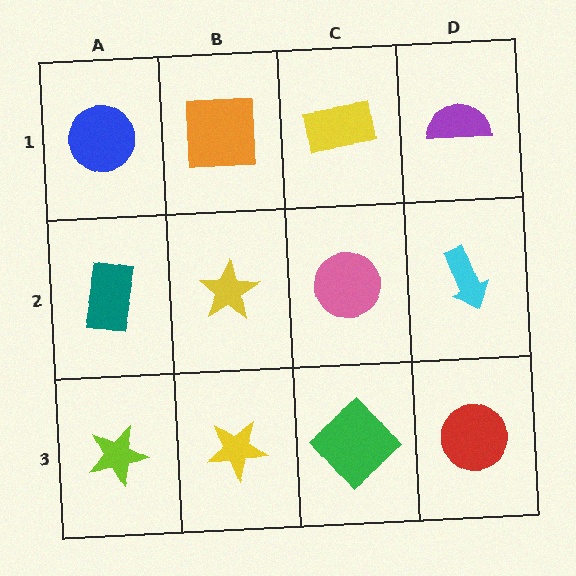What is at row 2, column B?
A yellow star.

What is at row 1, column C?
A yellow rectangle.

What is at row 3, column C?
A green diamond.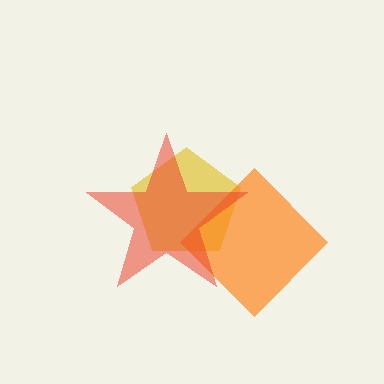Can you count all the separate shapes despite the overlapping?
Yes, there are 3 separate shapes.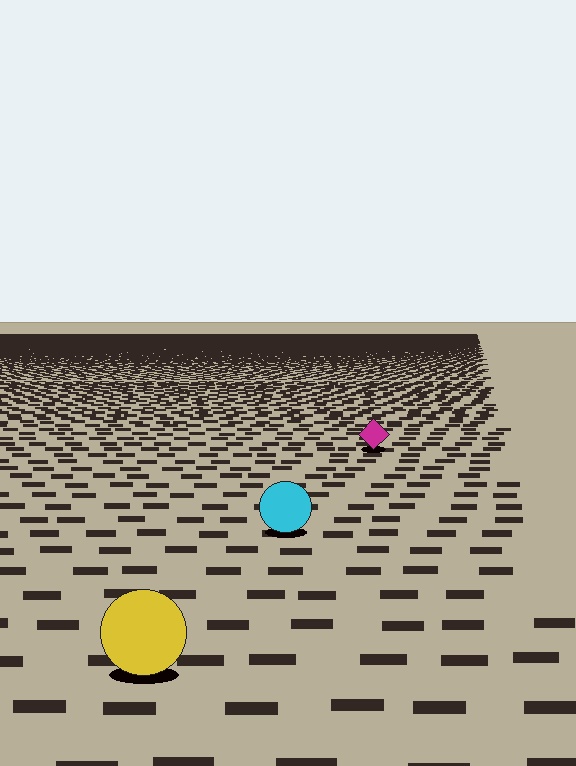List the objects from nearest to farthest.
From nearest to farthest: the yellow circle, the cyan circle, the magenta diamond.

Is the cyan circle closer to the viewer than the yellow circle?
No. The yellow circle is closer — you can tell from the texture gradient: the ground texture is coarser near it.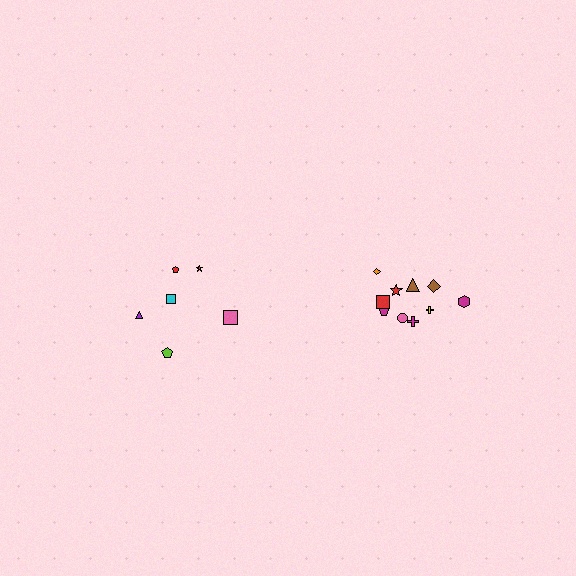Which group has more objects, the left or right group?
The right group.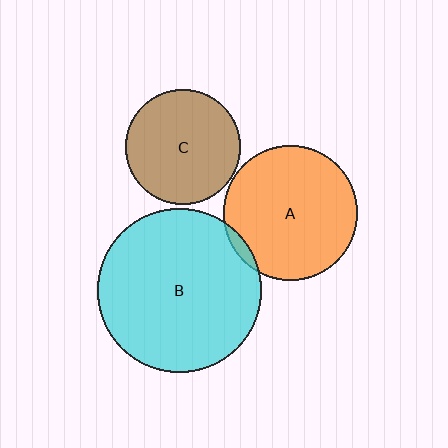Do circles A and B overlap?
Yes.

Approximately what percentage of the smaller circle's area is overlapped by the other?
Approximately 5%.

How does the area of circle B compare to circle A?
Approximately 1.5 times.